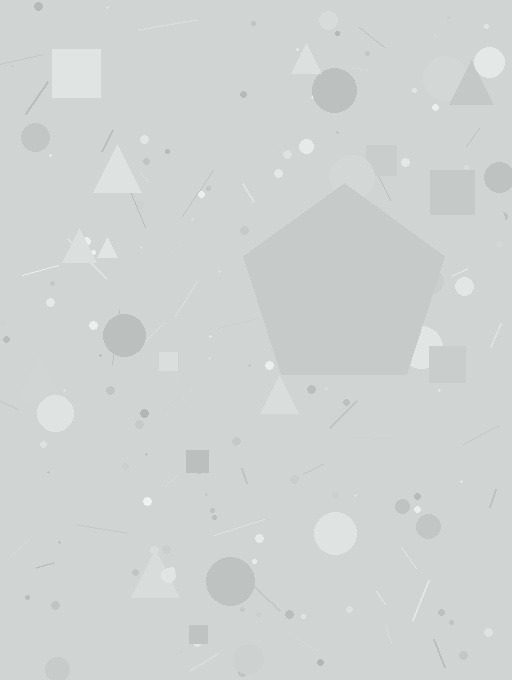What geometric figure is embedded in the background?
A pentagon is embedded in the background.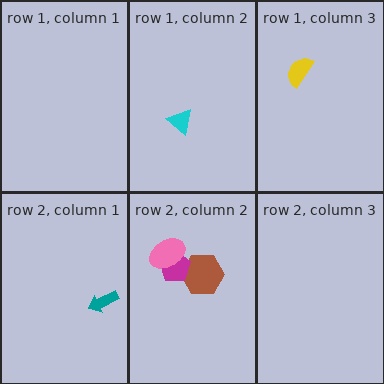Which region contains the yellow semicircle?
The row 1, column 3 region.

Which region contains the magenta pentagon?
The row 2, column 2 region.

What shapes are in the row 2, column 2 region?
The brown hexagon, the magenta pentagon, the pink ellipse.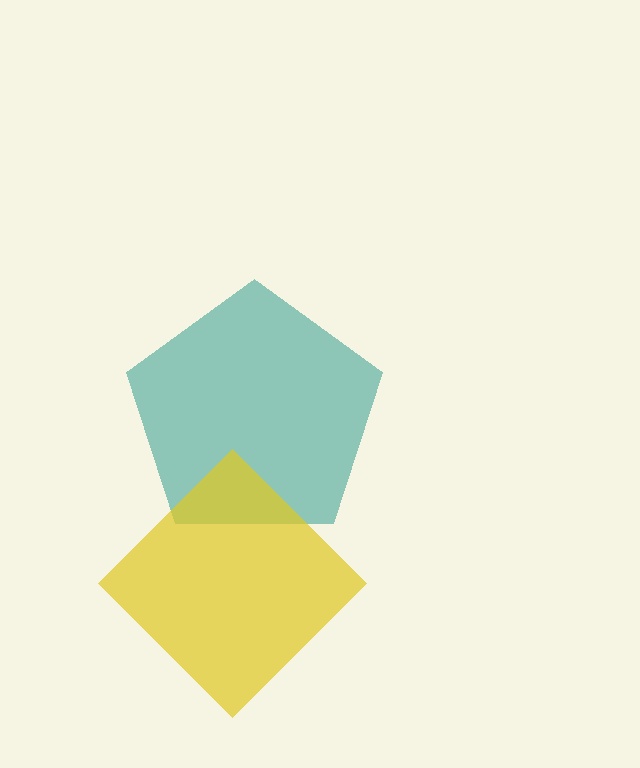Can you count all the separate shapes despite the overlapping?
Yes, there are 2 separate shapes.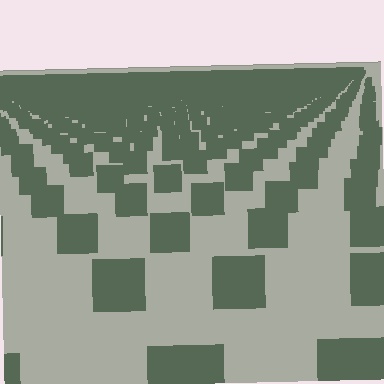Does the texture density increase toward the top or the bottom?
Density increases toward the top.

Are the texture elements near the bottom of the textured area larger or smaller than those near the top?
Larger. Near the bottom, elements are closer to the viewer and appear at a bigger on-screen size.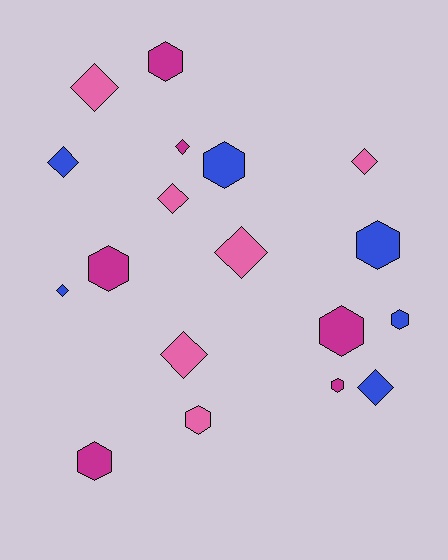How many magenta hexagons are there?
There are 5 magenta hexagons.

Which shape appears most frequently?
Diamond, with 9 objects.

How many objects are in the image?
There are 18 objects.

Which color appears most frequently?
Magenta, with 6 objects.